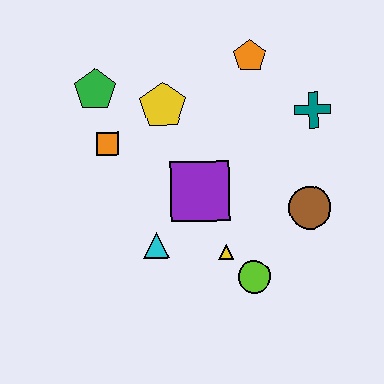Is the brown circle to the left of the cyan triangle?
No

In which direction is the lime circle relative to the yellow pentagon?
The lime circle is below the yellow pentagon.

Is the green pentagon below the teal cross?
No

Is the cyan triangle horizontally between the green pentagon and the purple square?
Yes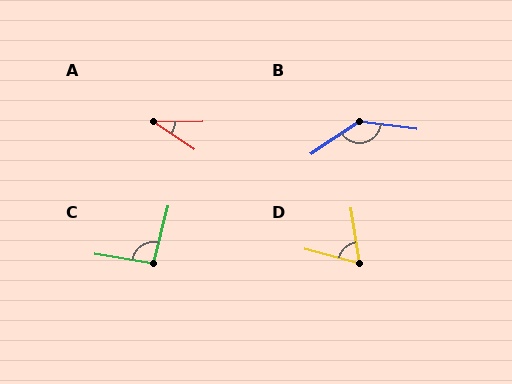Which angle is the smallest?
A, at approximately 34 degrees.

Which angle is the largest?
B, at approximately 139 degrees.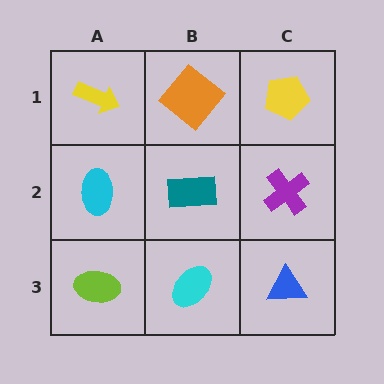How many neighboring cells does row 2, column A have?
3.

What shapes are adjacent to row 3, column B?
A teal rectangle (row 2, column B), a lime ellipse (row 3, column A), a blue triangle (row 3, column C).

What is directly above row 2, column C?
A yellow pentagon.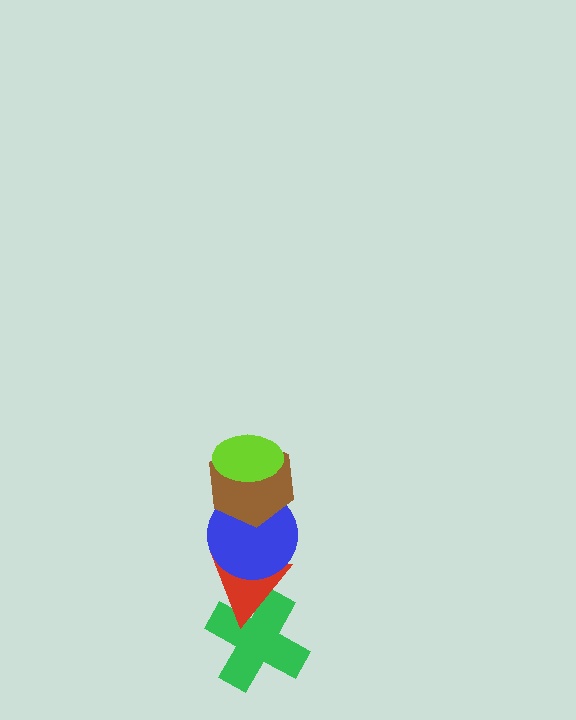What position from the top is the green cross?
The green cross is 5th from the top.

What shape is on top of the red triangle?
The blue circle is on top of the red triangle.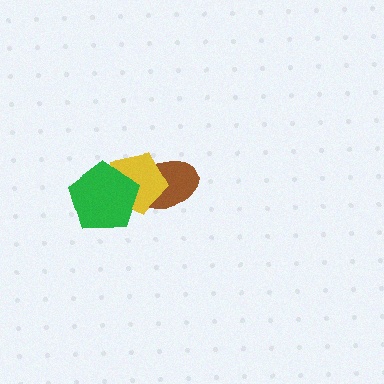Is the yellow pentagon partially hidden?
Yes, it is partially covered by another shape.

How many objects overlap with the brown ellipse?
2 objects overlap with the brown ellipse.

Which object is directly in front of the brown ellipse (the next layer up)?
The yellow pentagon is directly in front of the brown ellipse.